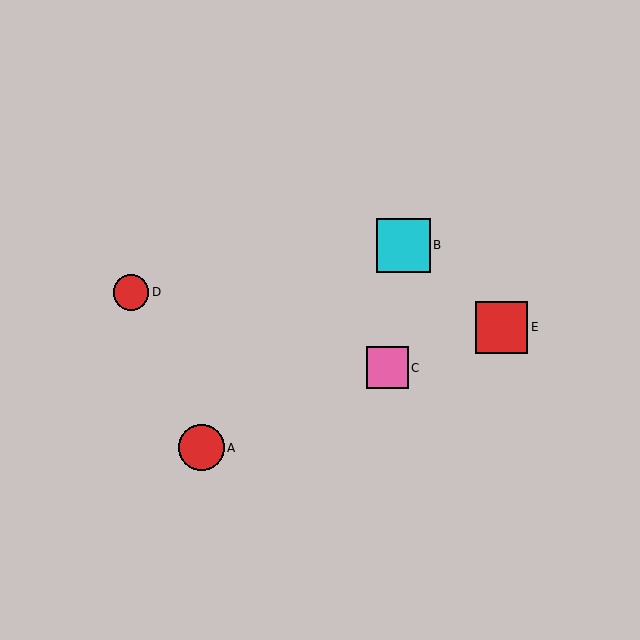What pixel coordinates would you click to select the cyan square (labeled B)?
Click at (403, 245) to select the cyan square B.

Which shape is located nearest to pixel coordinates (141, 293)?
The red circle (labeled D) at (131, 292) is nearest to that location.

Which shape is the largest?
The cyan square (labeled B) is the largest.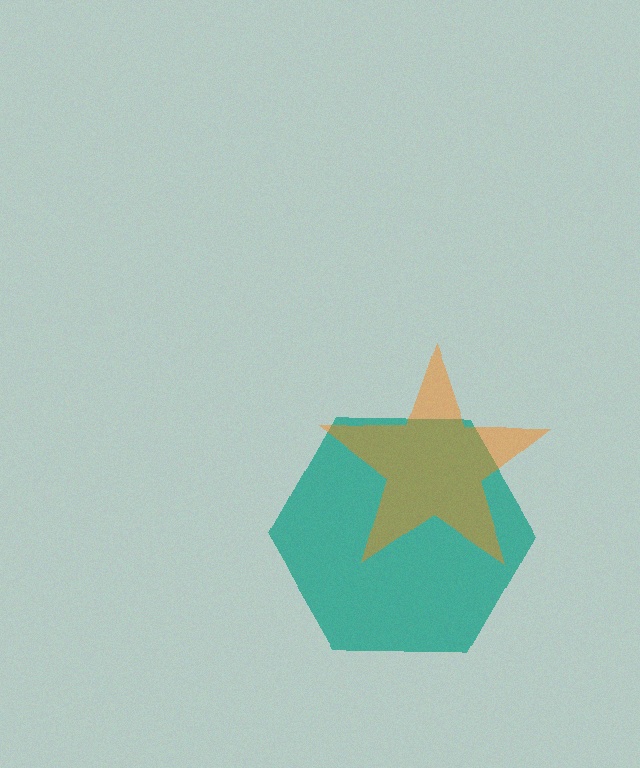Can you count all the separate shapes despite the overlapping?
Yes, there are 2 separate shapes.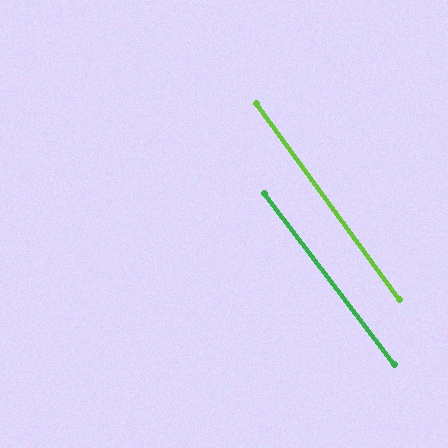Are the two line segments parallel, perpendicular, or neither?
Parallel — their directions differ by only 1.2°.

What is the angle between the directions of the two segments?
Approximately 1 degree.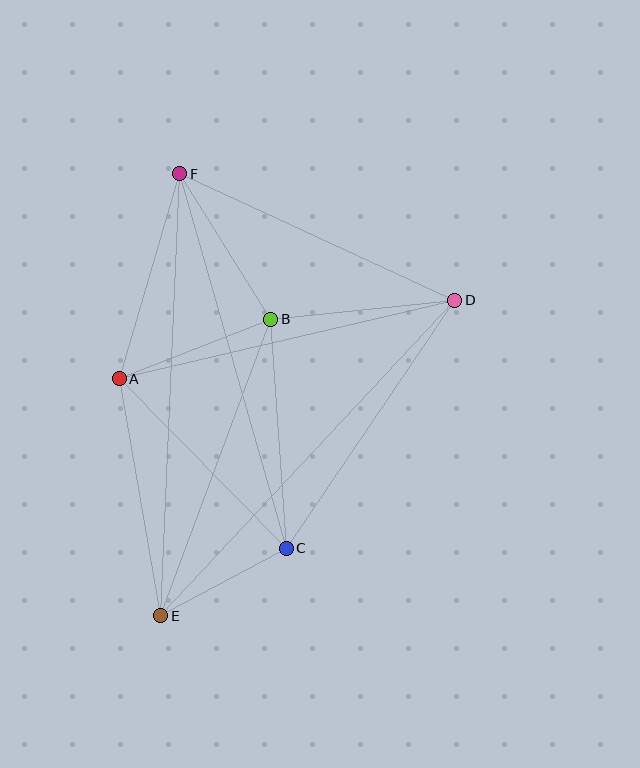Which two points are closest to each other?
Points C and E are closest to each other.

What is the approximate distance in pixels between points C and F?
The distance between C and F is approximately 390 pixels.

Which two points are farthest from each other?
Points E and F are farthest from each other.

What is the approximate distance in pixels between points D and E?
The distance between D and E is approximately 431 pixels.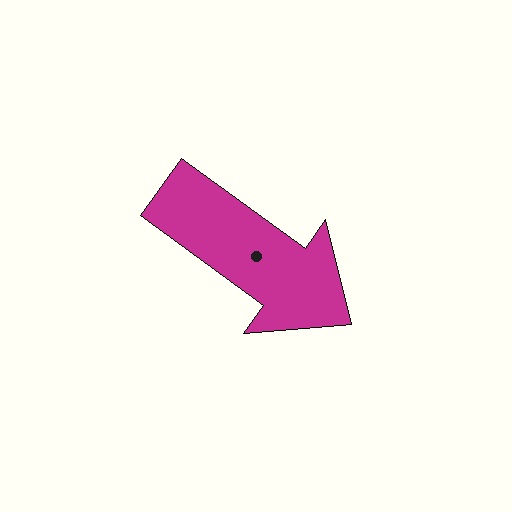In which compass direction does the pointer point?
Southeast.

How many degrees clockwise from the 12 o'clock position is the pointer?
Approximately 126 degrees.